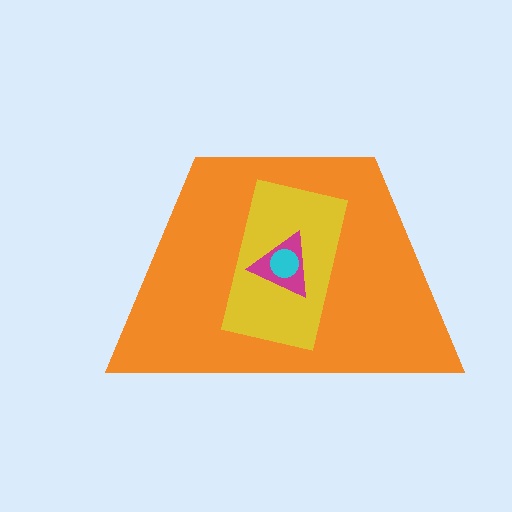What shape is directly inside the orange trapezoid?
The yellow rectangle.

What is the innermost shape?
The cyan circle.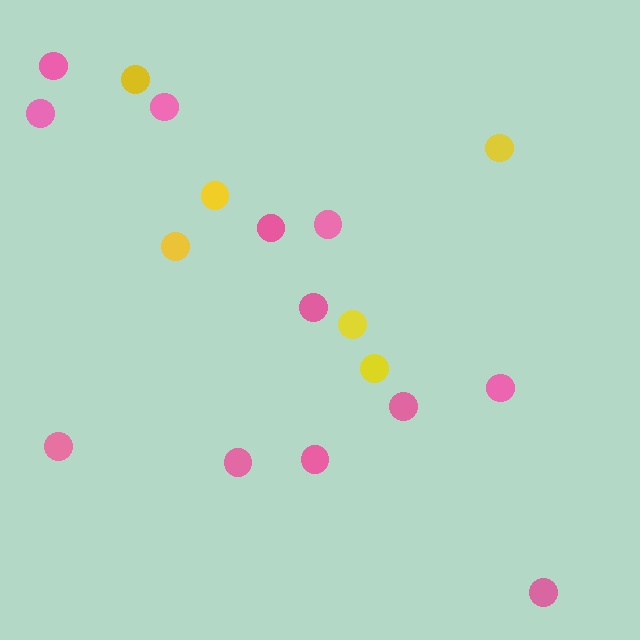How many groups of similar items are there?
There are 2 groups: one group of yellow circles (6) and one group of pink circles (12).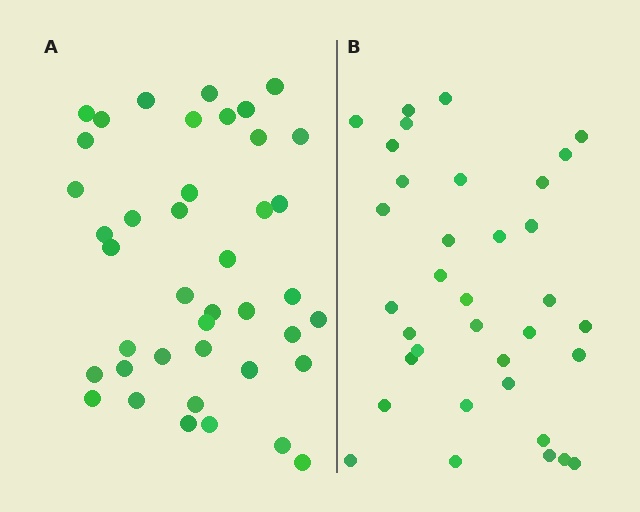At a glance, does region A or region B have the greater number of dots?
Region A (the left region) has more dots.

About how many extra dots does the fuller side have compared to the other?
Region A has about 6 more dots than region B.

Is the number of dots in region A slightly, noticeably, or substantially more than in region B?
Region A has only slightly more — the two regions are fairly close. The ratio is roughly 1.2 to 1.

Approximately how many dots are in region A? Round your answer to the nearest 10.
About 40 dots. (The exact count is 41, which rounds to 40.)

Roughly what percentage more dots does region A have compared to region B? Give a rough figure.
About 15% more.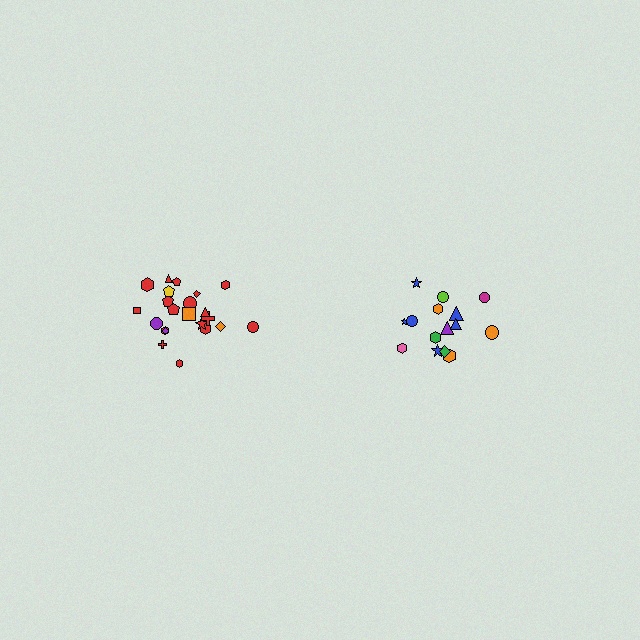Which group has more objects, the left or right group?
The left group.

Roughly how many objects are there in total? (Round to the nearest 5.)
Roughly 35 objects in total.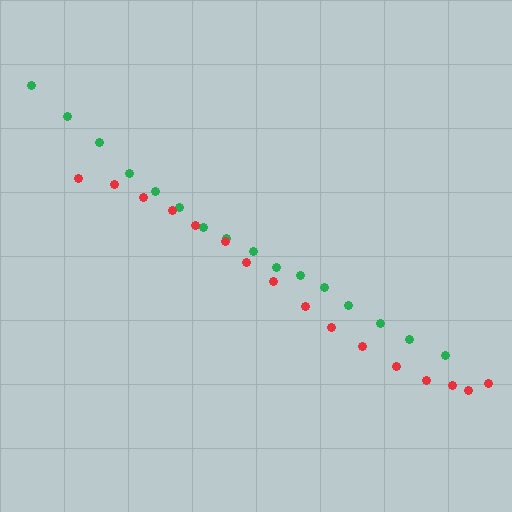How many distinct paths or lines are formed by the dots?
There are 2 distinct paths.